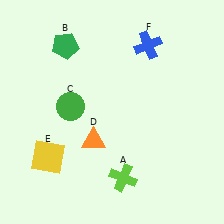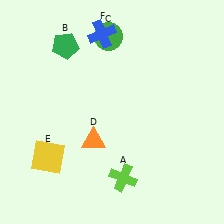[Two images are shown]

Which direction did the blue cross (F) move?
The blue cross (F) moved left.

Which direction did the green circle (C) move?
The green circle (C) moved up.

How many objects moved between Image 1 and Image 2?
2 objects moved between the two images.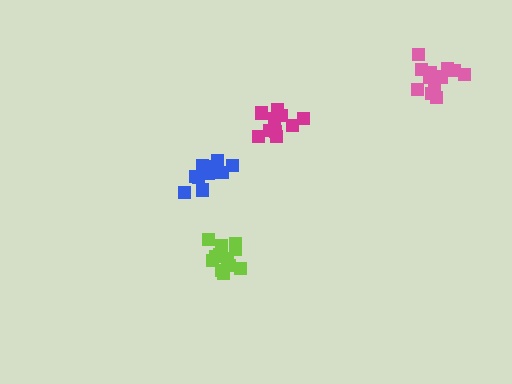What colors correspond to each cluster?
The clusters are colored: blue, pink, lime, magenta.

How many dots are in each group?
Group 1: 10 dots, Group 2: 12 dots, Group 3: 12 dots, Group 4: 10 dots (44 total).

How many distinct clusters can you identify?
There are 4 distinct clusters.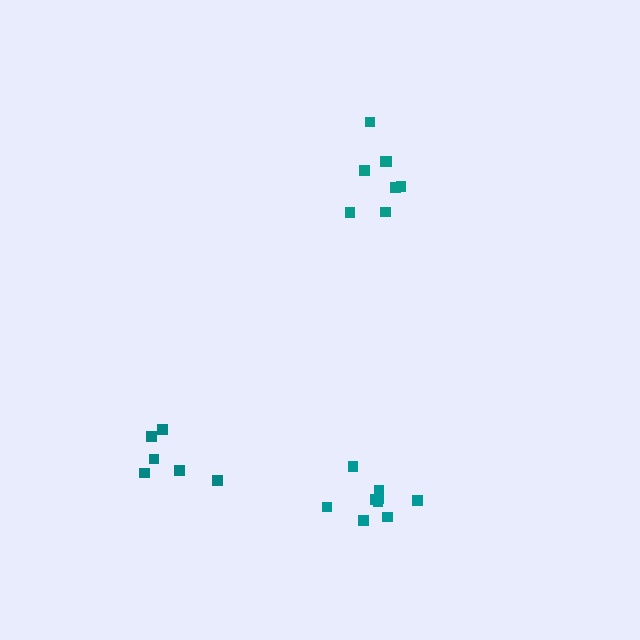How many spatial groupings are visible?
There are 3 spatial groupings.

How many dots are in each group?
Group 1: 8 dots, Group 2: 9 dots, Group 3: 6 dots (23 total).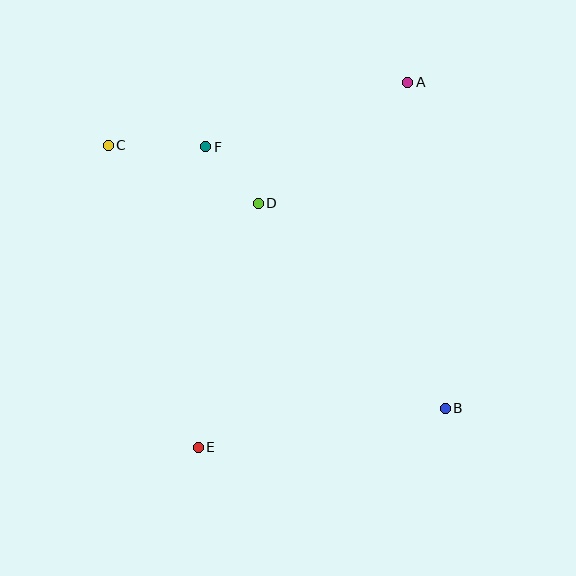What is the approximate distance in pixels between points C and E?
The distance between C and E is approximately 315 pixels.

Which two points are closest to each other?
Points D and F are closest to each other.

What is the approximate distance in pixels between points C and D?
The distance between C and D is approximately 161 pixels.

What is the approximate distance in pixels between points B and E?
The distance between B and E is approximately 250 pixels.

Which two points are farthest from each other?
Points B and C are farthest from each other.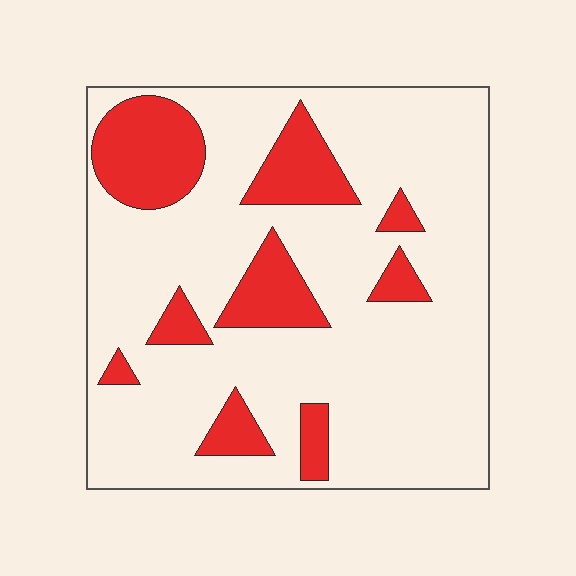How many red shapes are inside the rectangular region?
9.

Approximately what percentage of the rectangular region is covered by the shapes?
Approximately 20%.